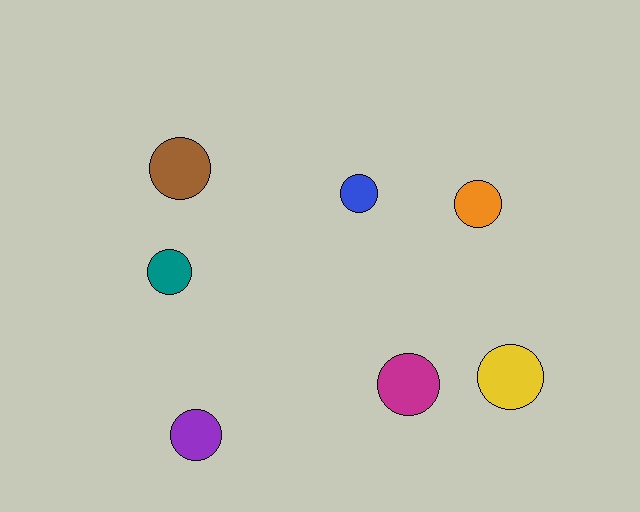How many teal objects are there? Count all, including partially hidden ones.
There is 1 teal object.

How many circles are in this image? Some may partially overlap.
There are 7 circles.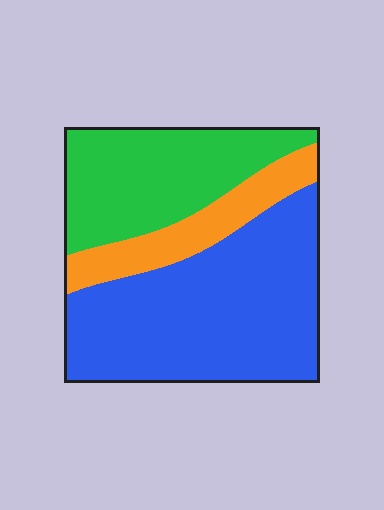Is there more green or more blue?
Blue.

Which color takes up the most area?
Blue, at roughly 55%.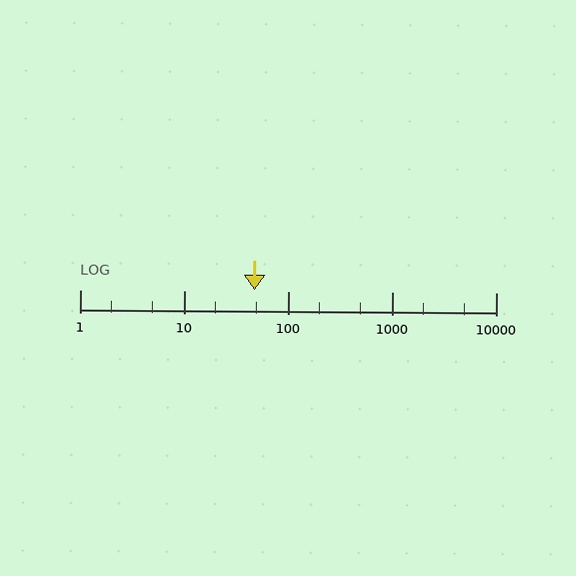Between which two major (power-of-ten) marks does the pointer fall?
The pointer is between 10 and 100.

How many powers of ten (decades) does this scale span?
The scale spans 4 decades, from 1 to 10000.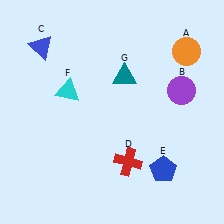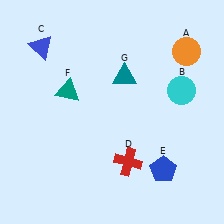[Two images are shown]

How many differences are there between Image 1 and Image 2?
There are 2 differences between the two images.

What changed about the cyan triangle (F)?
In Image 1, F is cyan. In Image 2, it changed to teal.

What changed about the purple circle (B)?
In Image 1, B is purple. In Image 2, it changed to cyan.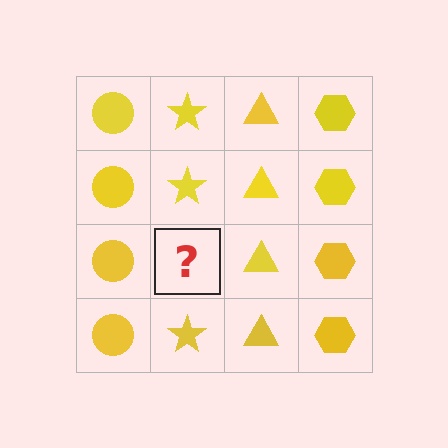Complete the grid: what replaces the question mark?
The question mark should be replaced with a yellow star.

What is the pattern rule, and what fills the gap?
The rule is that each column has a consistent shape. The gap should be filled with a yellow star.